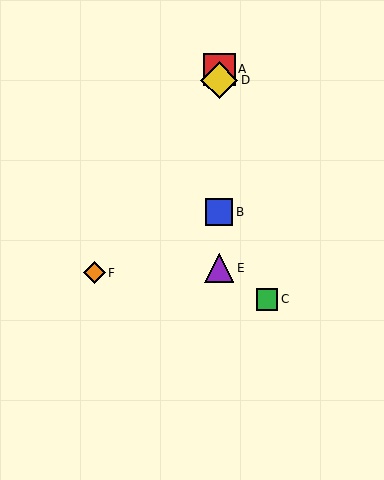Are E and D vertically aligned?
Yes, both are at x≈219.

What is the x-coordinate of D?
Object D is at x≈219.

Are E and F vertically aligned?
No, E is at x≈219 and F is at x≈94.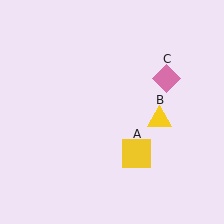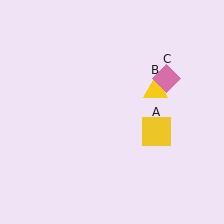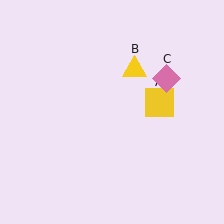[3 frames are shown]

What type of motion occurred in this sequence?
The yellow square (object A), yellow triangle (object B) rotated counterclockwise around the center of the scene.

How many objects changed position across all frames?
2 objects changed position: yellow square (object A), yellow triangle (object B).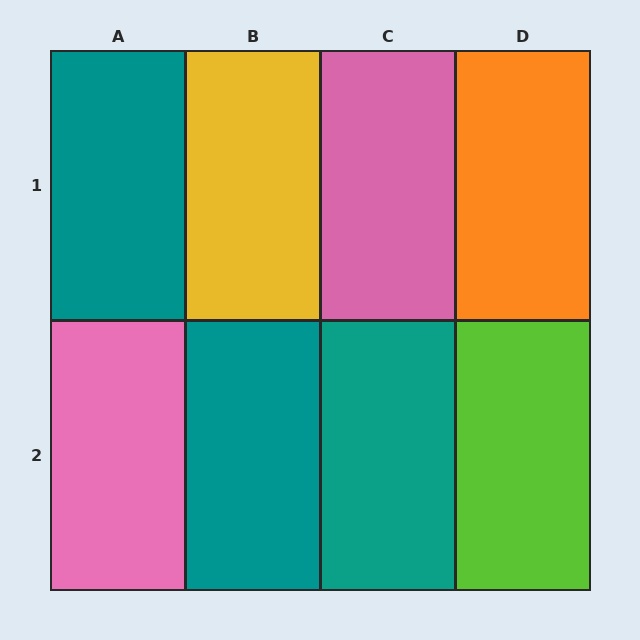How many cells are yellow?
1 cell is yellow.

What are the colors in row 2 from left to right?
Pink, teal, teal, lime.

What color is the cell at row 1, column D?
Orange.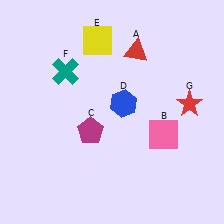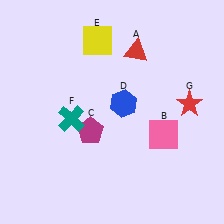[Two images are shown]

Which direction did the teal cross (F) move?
The teal cross (F) moved down.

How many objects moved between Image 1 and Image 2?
1 object moved between the two images.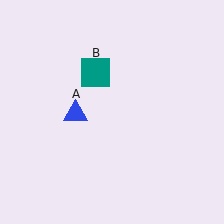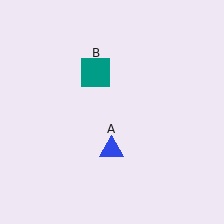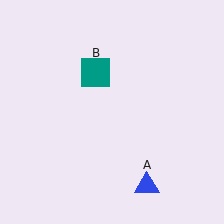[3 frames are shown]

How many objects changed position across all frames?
1 object changed position: blue triangle (object A).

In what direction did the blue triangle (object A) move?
The blue triangle (object A) moved down and to the right.